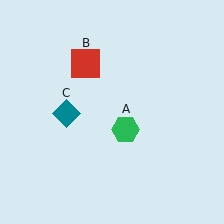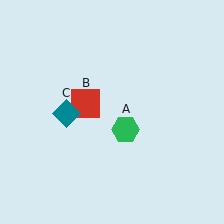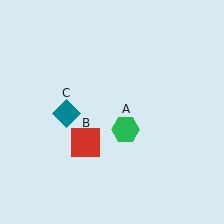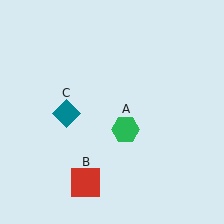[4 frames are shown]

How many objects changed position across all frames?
1 object changed position: red square (object B).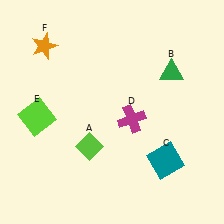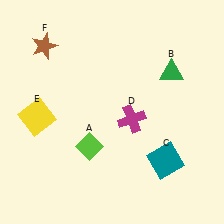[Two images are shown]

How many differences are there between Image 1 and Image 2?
There are 2 differences between the two images.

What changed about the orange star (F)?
In Image 1, F is orange. In Image 2, it changed to brown.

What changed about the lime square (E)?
In Image 1, E is lime. In Image 2, it changed to yellow.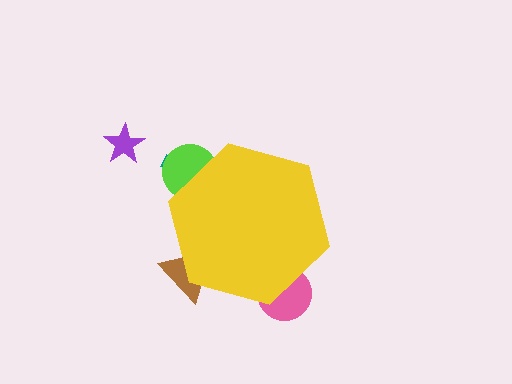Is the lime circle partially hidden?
Yes, the lime circle is partially hidden behind the yellow hexagon.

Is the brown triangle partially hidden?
Yes, the brown triangle is partially hidden behind the yellow hexagon.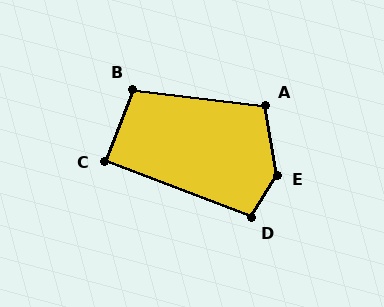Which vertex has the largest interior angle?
E, at approximately 140 degrees.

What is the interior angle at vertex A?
Approximately 106 degrees (obtuse).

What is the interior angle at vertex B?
Approximately 104 degrees (obtuse).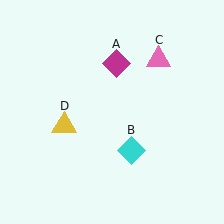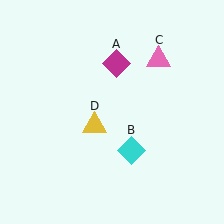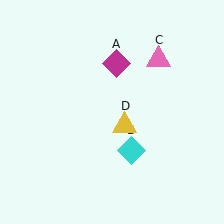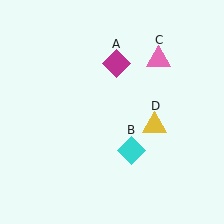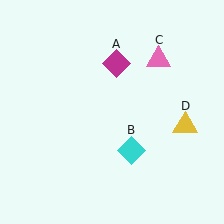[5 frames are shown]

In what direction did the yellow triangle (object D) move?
The yellow triangle (object D) moved right.